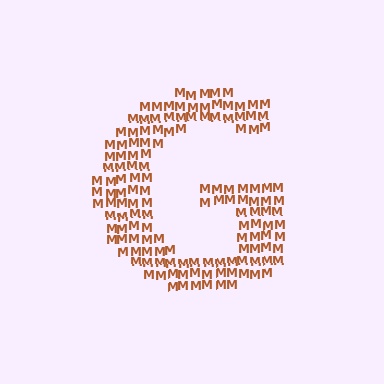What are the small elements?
The small elements are letter M's.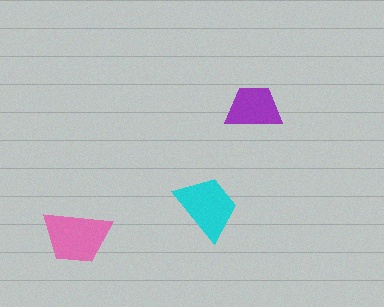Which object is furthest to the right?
The purple trapezoid is rightmost.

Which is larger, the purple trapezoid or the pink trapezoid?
The pink one.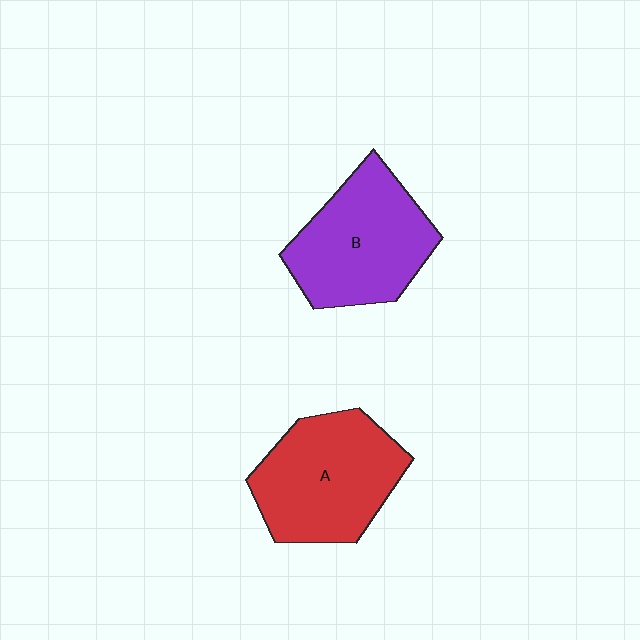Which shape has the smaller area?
Shape B (purple).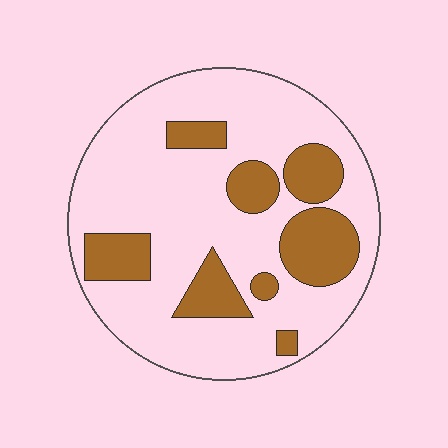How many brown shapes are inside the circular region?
8.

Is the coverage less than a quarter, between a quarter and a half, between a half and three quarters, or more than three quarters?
Between a quarter and a half.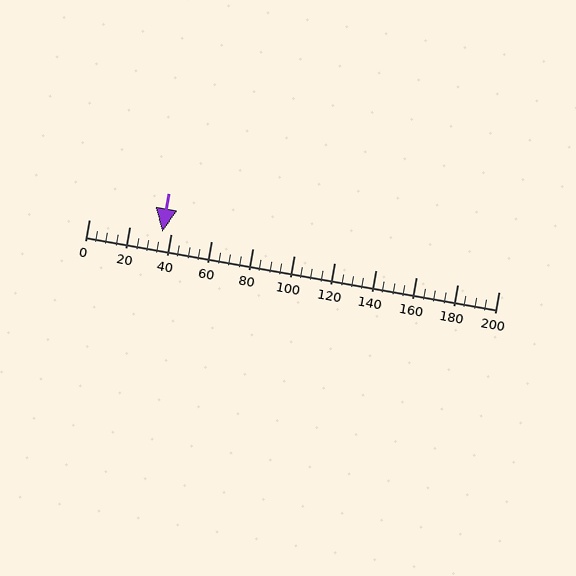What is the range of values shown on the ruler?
The ruler shows values from 0 to 200.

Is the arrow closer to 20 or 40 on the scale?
The arrow is closer to 40.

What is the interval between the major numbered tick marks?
The major tick marks are spaced 20 units apart.